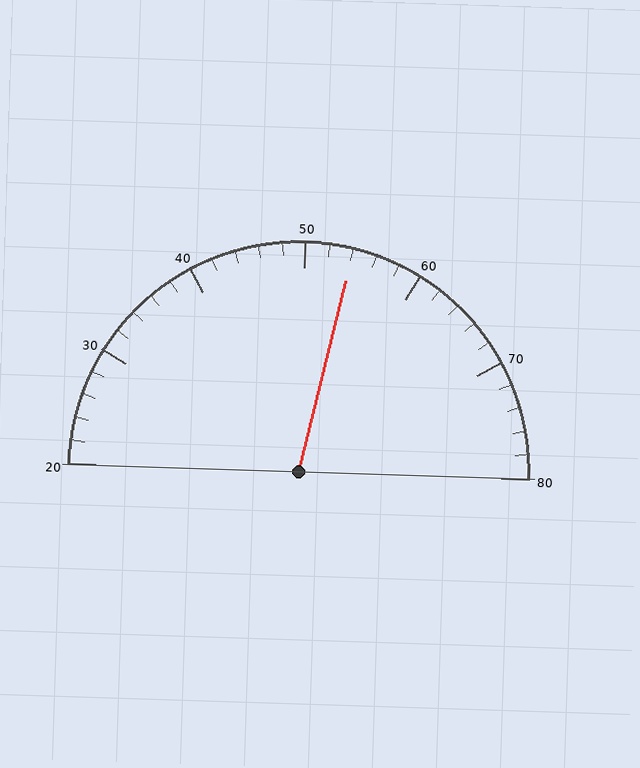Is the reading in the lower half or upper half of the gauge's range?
The reading is in the upper half of the range (20 to 80).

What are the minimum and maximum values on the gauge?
The gauge ranges from 20 to 80.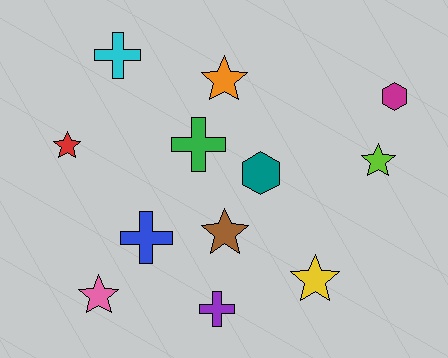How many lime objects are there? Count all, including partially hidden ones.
There is 1 lime object.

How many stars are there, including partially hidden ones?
There are 6 stars.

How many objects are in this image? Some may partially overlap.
There are 12 objects.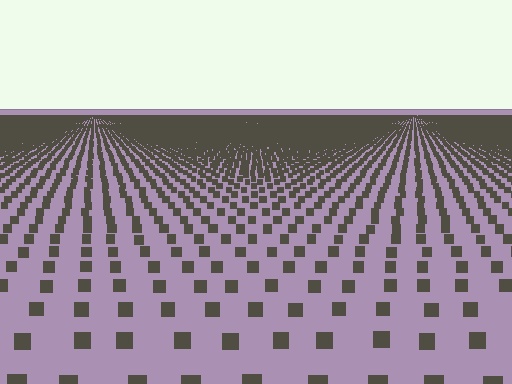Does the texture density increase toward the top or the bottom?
Density increases toward the top.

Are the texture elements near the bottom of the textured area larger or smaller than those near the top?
Larger. Near the bottom, elements are closer to the viewer and appear at a bigger on-screen size.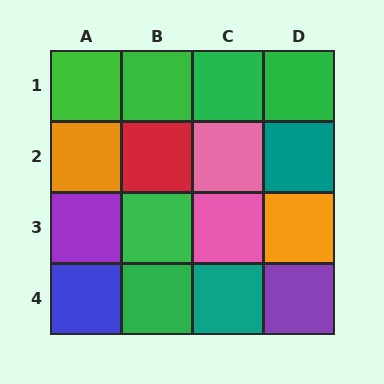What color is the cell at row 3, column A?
Purple.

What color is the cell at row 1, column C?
Green.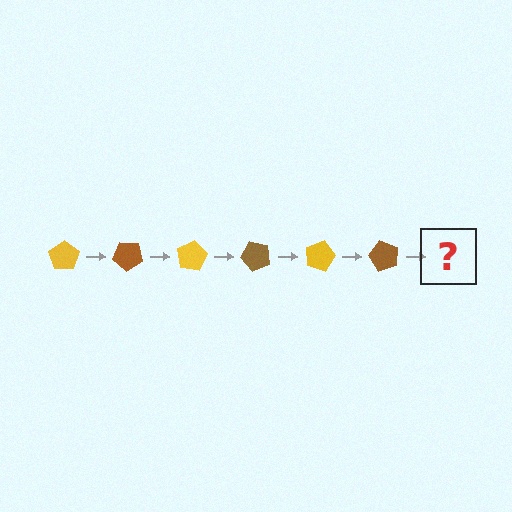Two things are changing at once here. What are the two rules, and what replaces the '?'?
The two rules are that it rotates 40 degrees each step and the color cycles through yellow and brown. The '?' should be a yellow pentagon, rotated 240 degrees from the start.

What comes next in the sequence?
The next element should be a yellow pentagon, rotated 240 degrees from the start.